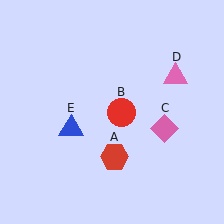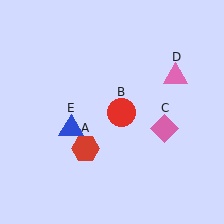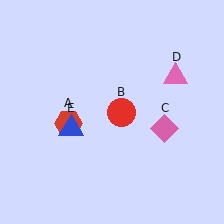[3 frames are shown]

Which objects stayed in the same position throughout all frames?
Red circle (object B) and pink diamond (object C) and pink triangle (object D) and blue triangle (object E) remained stationary.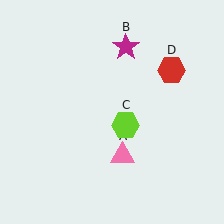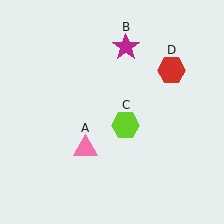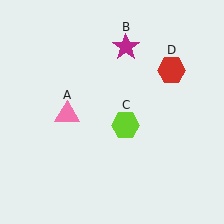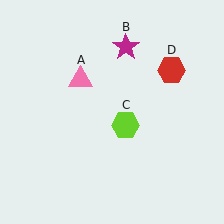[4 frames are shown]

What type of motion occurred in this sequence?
The pink triangle (object A) rotated clockwise around the center of the scene.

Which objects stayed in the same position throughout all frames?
Magenta star (object B) and lime hexagon (object C) and red hexagon (object D) remained stationary.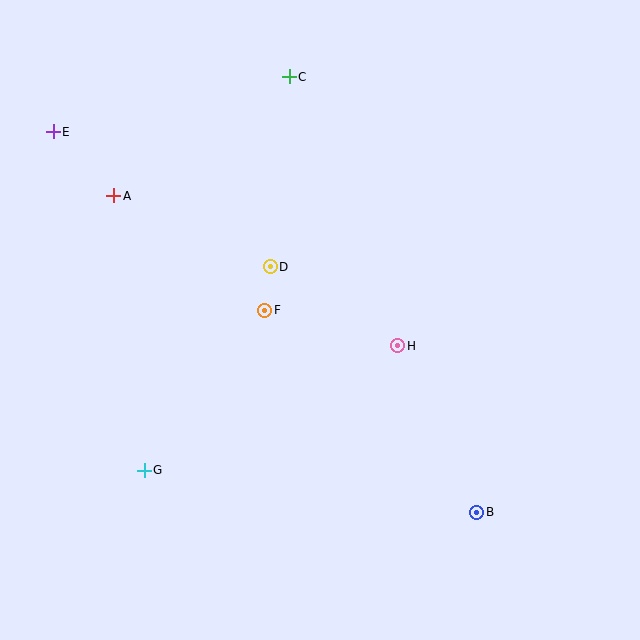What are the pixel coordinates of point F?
Point F is at (265, 310).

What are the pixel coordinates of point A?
Point A is at (114, 196).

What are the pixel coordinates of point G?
Point G is at (144, 470).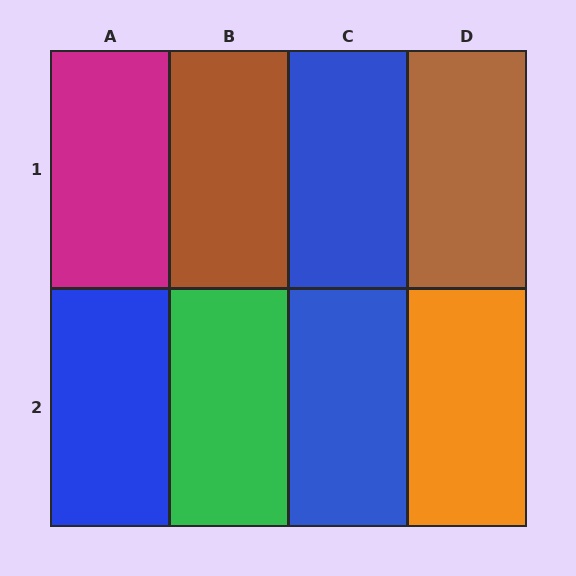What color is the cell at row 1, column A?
Magenta.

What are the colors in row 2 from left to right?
Blue, green, blue, orange.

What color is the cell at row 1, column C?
Blue.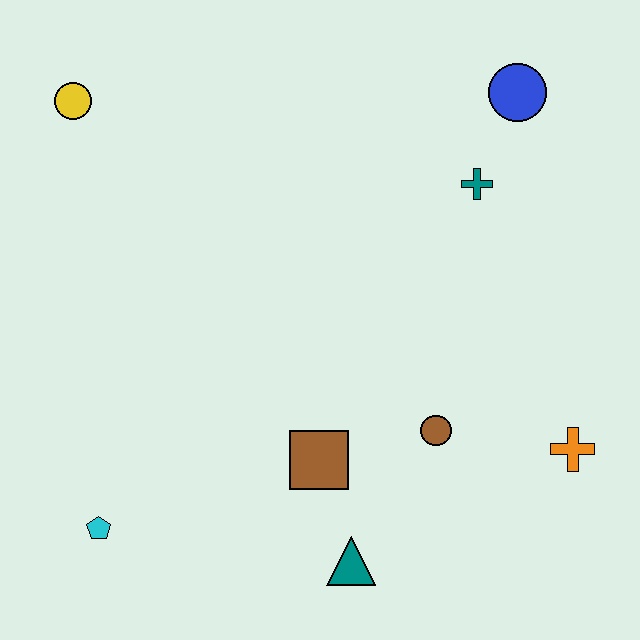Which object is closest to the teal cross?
The blue circle is closest to the teal cross.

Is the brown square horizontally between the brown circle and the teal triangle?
No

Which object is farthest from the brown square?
The yellow circle is farthest from the brown square.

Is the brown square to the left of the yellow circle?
No